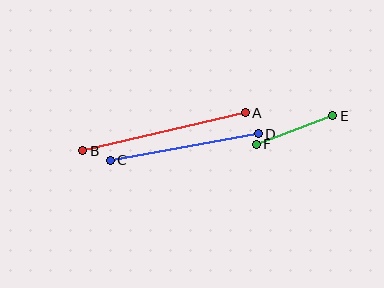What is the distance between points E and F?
The distance is approximately 82 pixels.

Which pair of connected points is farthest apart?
Points A and B are farthest apart.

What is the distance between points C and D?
The distance is approximately 150 pixels.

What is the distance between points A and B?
The distance is approximately 167 pixels.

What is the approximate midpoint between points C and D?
The midpoint is at approximately (184, 147) pixels.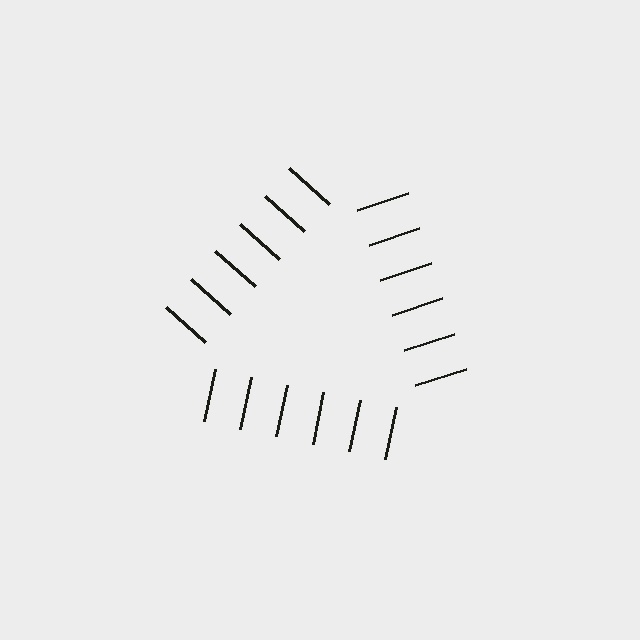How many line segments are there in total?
18 — 6 along each of the 3 edges.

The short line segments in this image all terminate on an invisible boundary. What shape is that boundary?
An illusory triangle — the line segments terminate on its edges but no continuous stroke is drawn.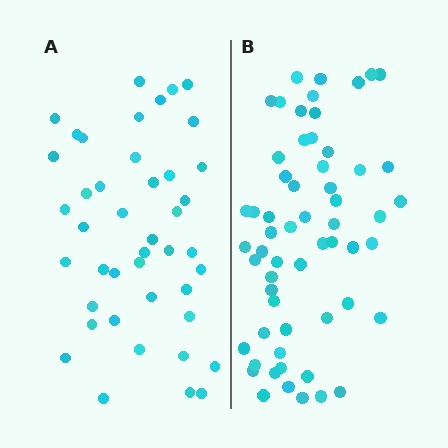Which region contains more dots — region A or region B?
Region B (the right region) has more dots.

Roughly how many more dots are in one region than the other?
Region B has approximately 15 more dots than region A.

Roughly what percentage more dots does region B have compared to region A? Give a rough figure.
About 35% more.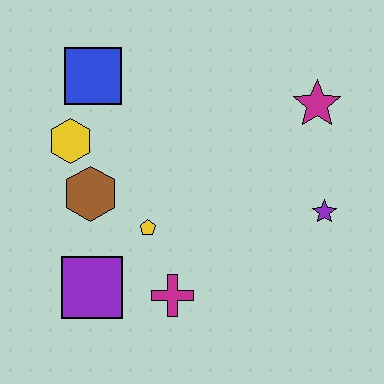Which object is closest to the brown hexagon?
The yellow hexagon is closest to the brown hexagon.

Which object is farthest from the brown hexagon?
The magenta star is farthest from the brown hexagon.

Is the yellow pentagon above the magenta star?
No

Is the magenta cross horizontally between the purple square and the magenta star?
Yes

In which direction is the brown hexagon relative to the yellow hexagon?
The brown hexagon is below the yellow hexagon.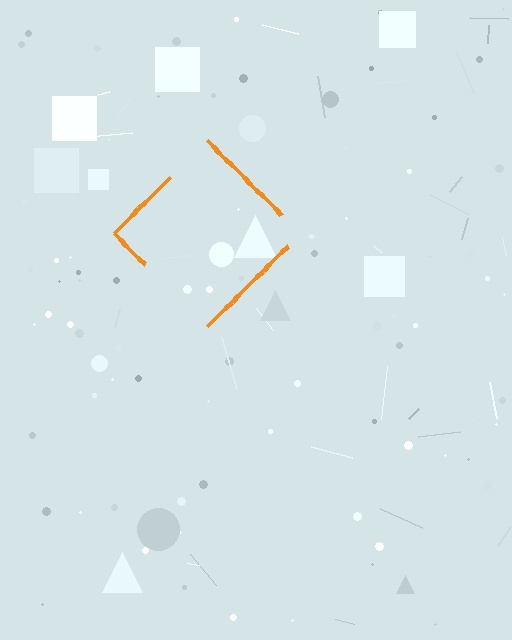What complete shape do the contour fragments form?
The contour fragments form a diamond.